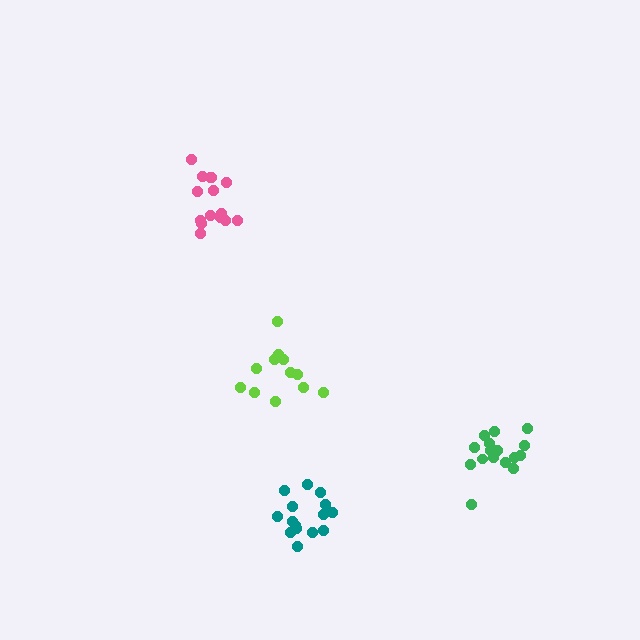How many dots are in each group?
Group 1: 12 dots, Group 2: 15 dots, Group 3: 16 dots, Group 4: 15 dots (58 total).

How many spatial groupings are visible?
There are 4 spatial groupings.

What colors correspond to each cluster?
The clusters are colored: lime, teal, green, pink.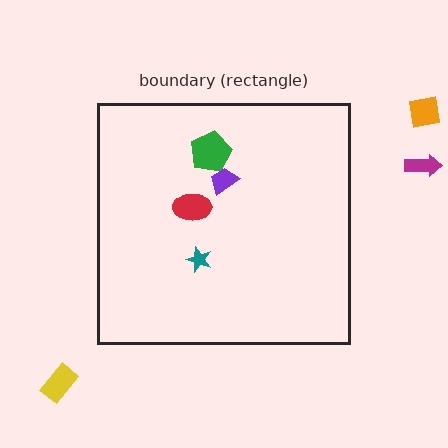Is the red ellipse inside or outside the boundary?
Inside.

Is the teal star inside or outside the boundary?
Inside.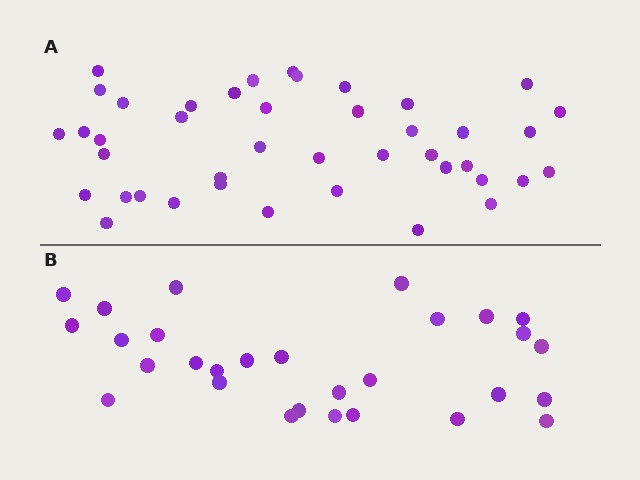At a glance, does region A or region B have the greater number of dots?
Region A (the top region) has more dots.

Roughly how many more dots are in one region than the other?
Region A has approximately 15 more dots than region B.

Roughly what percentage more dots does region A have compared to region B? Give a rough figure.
About 45% more.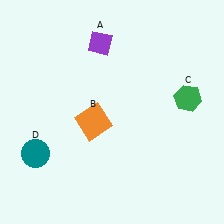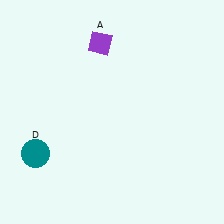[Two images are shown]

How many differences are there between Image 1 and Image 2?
There are 2 differences between the two images.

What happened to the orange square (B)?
The orange square (B) was removed in Image 2. It was in the bottom-left area of Image 1.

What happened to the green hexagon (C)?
The green hexagon (C) was removed in Image 2. It was in the top-right area of Image 1.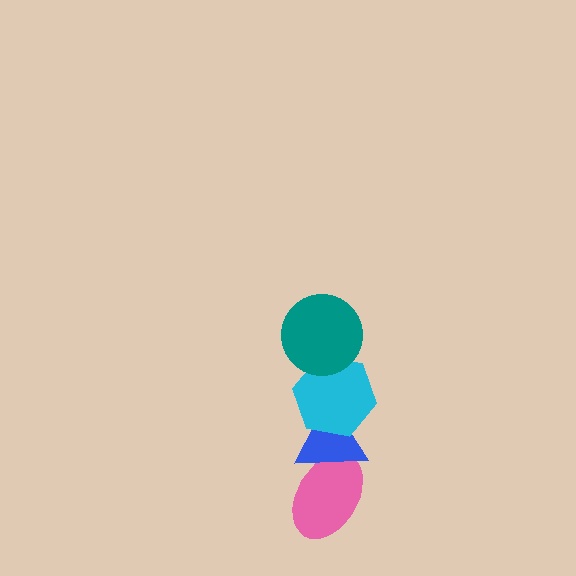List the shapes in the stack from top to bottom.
From top to bottom: the teal circle, the cyan hexagon, the blue triangle, the pink ellipse.